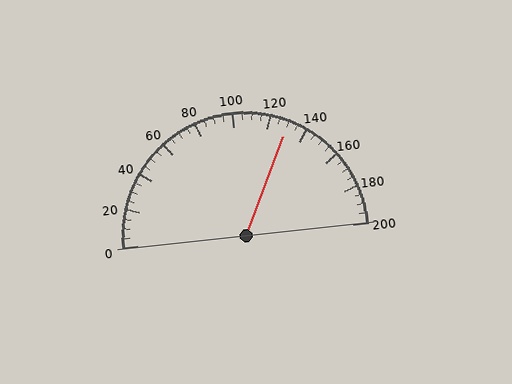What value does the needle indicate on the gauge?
The needle indicates approximately 130.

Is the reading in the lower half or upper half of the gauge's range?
The reading is in the upper half of the range (0 to 200).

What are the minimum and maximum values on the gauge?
The gauge ranges from 0 to 200.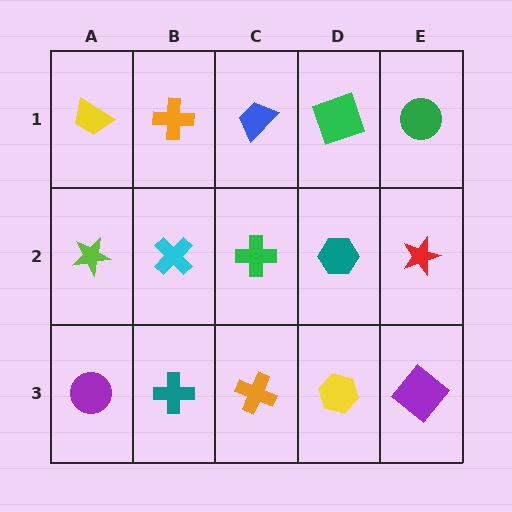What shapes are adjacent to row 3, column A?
A lime star (row 2, column A), a teal cross (row 3, column B).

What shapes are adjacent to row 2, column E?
A green circle (row 1, column E), a purple diamond (row 3, column E), a teal hexagon (row 2, column D).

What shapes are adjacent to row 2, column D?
A green square (row 1, column D), a yellow hexagon (row 3, column D), a green cross (row 2, column C), a red star (row 2, column E).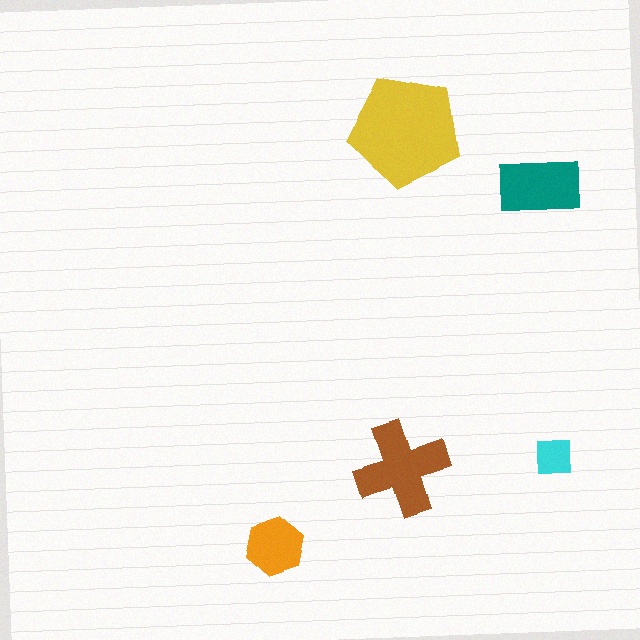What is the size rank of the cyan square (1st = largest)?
5th.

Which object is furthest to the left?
The orange hexagon is leftmost.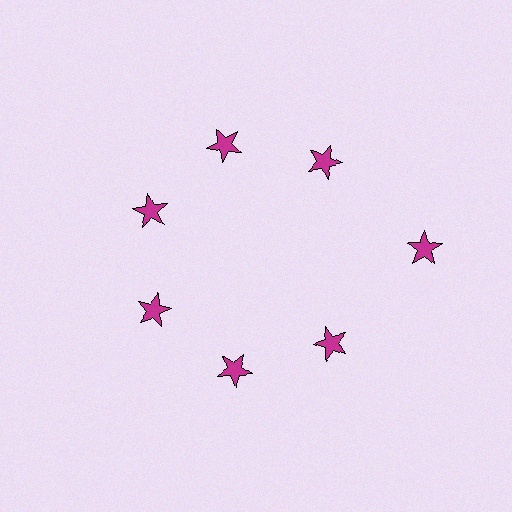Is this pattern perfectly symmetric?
No. The 7 magenta stars are arranged in a ring, but one element near the 3 o'clock position is pushed outward from the center, breaking the 7-fold rotational symmetry.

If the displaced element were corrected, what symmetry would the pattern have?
It would have 7-fold rotational symmetry — the pattern would map onto itself every 51 degrees.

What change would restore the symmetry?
The symmetry would be restored by moving it inward, back onto the ring so that all 7 stars sit at equal angles and equal distance from the center.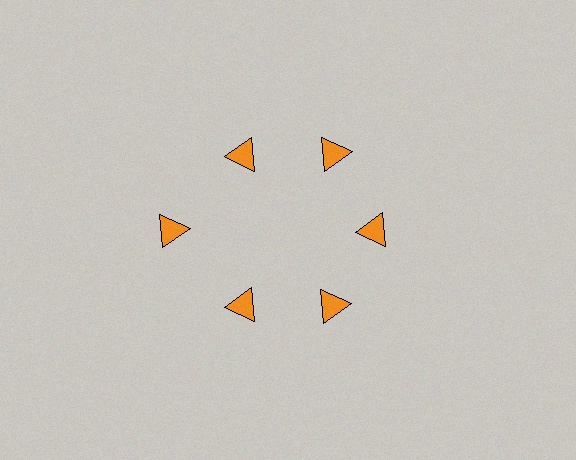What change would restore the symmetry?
The symmetry would be restored by moving it inward, back onto the ring so that all 6 triangles sit at equal angles and equal distance from the center.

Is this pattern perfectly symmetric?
No. The 6 orange triangles are arranged in a ring, but one element near the 9 o'clock position is pushed outward from the center, breaking the 6-fold rotational symmetry.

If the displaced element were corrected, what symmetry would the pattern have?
It would have 6-fold rotational symmetry — the pattern would map onto itself every 60 degrees.